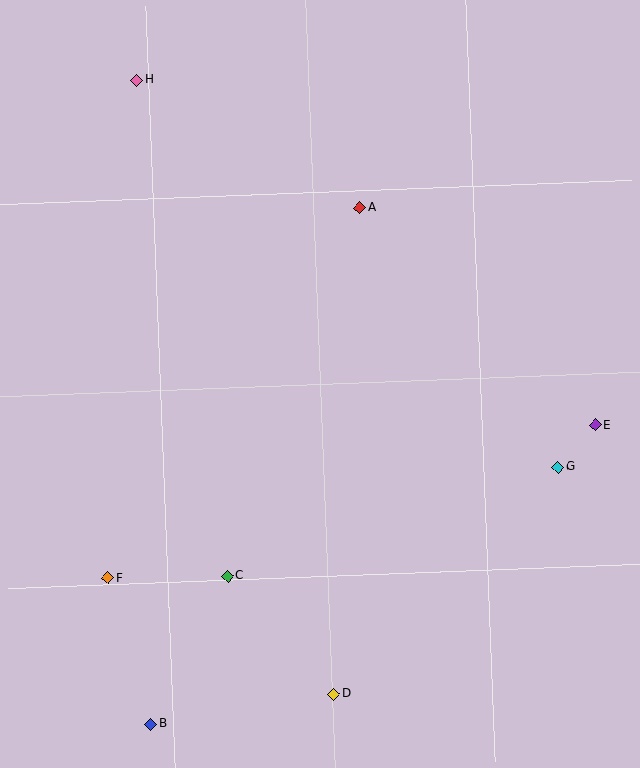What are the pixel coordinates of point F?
Point F is at (108, 578).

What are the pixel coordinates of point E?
Point E is at (595, 425).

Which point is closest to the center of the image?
Point A at (360, 208) is closest to the center.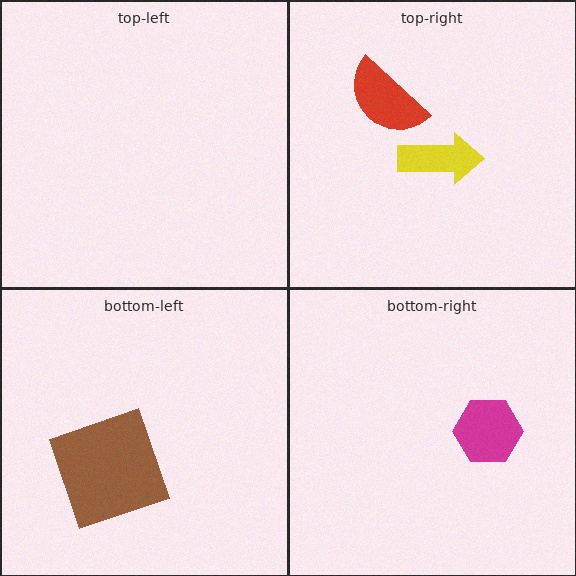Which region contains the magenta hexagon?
The bottom-right region.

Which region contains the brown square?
The bottom-left region.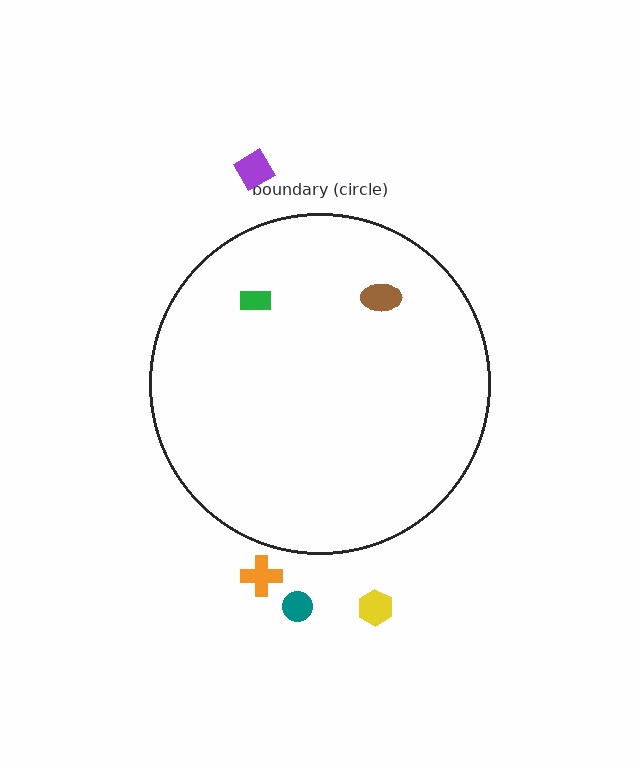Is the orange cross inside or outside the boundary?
Outside.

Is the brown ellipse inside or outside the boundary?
Inside.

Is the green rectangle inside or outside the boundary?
Inside.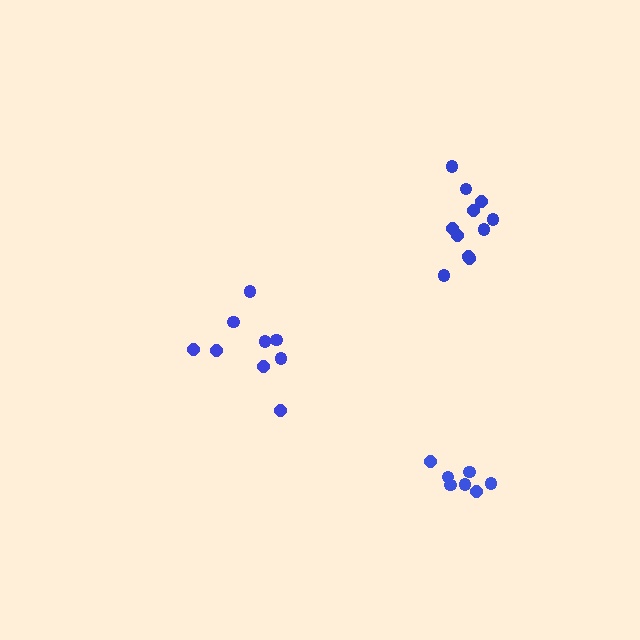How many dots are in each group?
Group 1: 11 dots, Group 2: 9 dots, Group 3: 7 dots (27 total).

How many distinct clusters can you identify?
There are 3 distinct clusters.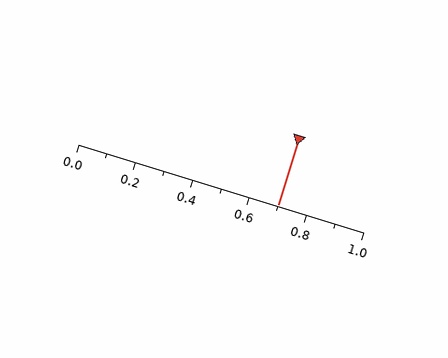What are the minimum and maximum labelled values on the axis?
The axis runs from 0.0 to 1.0.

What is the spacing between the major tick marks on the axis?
The major ticks are spaced 0.2 apart.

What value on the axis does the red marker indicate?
The marker indicates approximately 0.7.